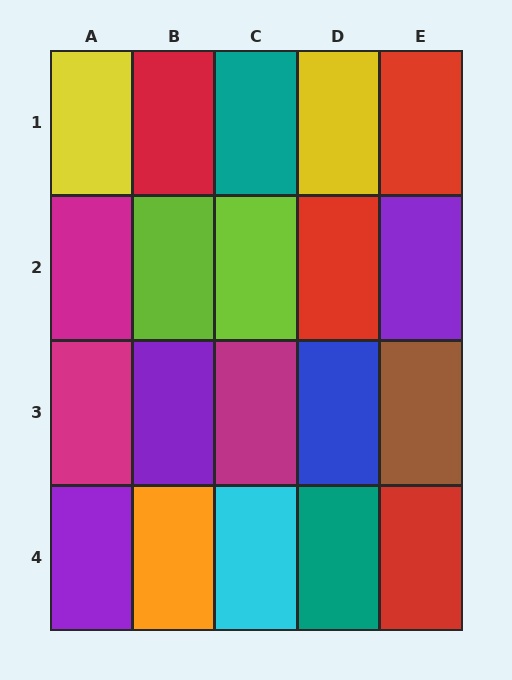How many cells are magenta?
3 cells are magenta.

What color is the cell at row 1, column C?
Teal.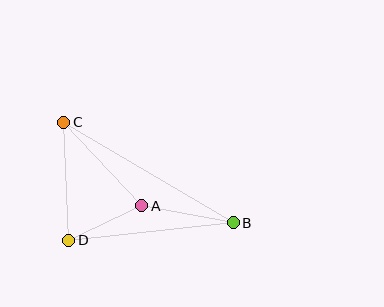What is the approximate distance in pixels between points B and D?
The distance between B and D is approximately 166 pixels.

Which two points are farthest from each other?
Points B and C are farthest from each other.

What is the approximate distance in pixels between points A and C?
The distance between A and C is approximately 114 pixels.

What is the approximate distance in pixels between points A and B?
The distance between A and B is approximately 93 pixels.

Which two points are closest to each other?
Points A and D are closest to each other.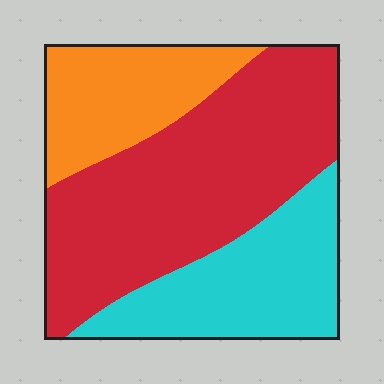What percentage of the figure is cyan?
Cyan takes up about one quarter (1/4) of the figure.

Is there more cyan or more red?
Red.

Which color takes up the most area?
Red, at roughly 50%.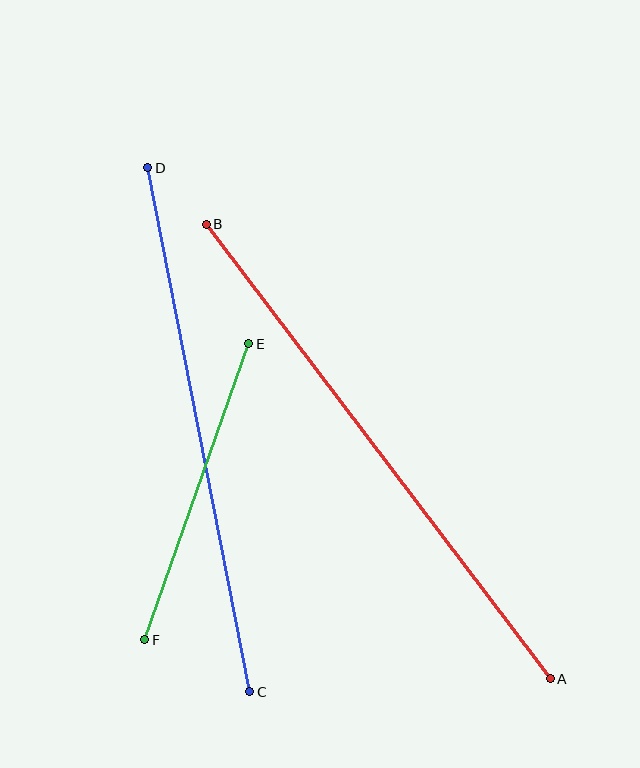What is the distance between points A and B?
The distance is approximately 570 pixels.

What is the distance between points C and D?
The distance is approximately 534 pixels.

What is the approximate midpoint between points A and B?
The midpoint is at approximately (378, 451) pixels.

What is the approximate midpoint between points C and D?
The midpoint is at approximately (199, 430) pixels.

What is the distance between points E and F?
The distance is approximately 314 pixels.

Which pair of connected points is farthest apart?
Points A and B are farthest apart.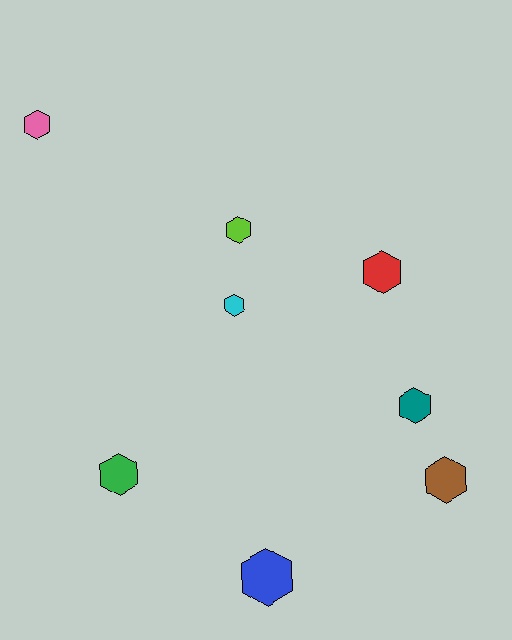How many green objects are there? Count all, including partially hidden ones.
There is 1 green object.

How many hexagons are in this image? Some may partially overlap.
There are 8 hexagons.